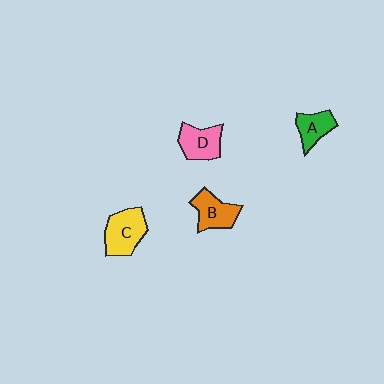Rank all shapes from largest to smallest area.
From largest to smallest: C (yellow), D (pink), B (orange), A (green).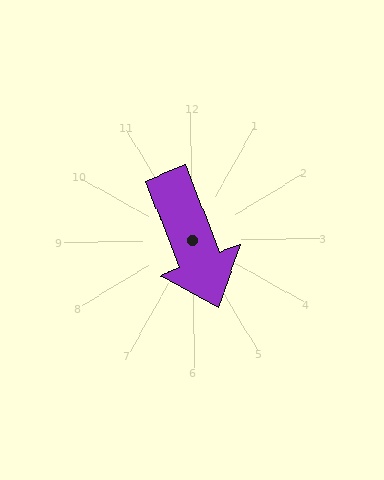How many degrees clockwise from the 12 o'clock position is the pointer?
Approximately 159 degrees.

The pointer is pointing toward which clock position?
Roughly 5 o'clock.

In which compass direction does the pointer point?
South.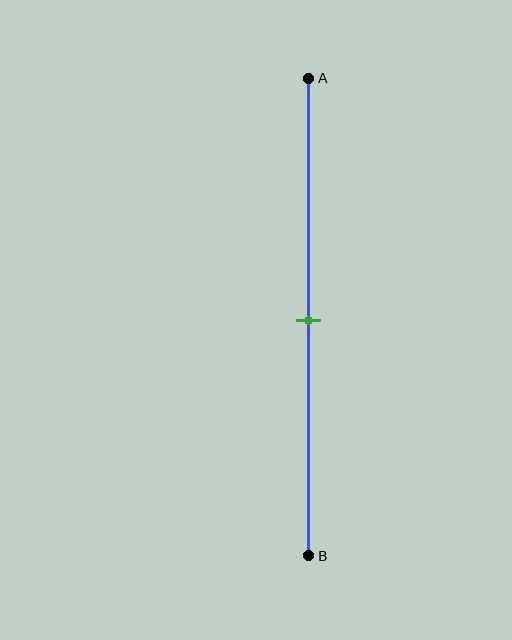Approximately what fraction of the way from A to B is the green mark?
The green mark is approximately 50% of the way from A to B.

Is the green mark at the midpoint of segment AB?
Yes, the mark is approximately at the midpoint.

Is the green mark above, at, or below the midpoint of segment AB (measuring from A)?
The green mark is approximately at the midpoint of segment AB.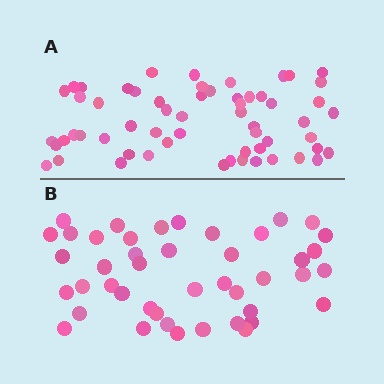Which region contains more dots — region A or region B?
Region A (the top region) has more dots.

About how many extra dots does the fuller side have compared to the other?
Region A has approximately 15 more dots than region B.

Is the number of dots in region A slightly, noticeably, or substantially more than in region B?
Region A has noticeably more, but not dramatically so. The ratio is roughly 1.3 to 1.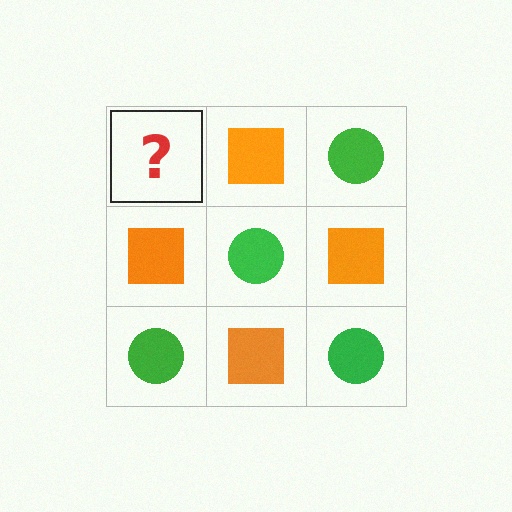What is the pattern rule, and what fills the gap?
The rule is that it alternates green circle and orange square in a checkerboard pattern. The gap should be filled with a green circle.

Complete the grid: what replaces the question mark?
The question mark should be replaced with a green circle.